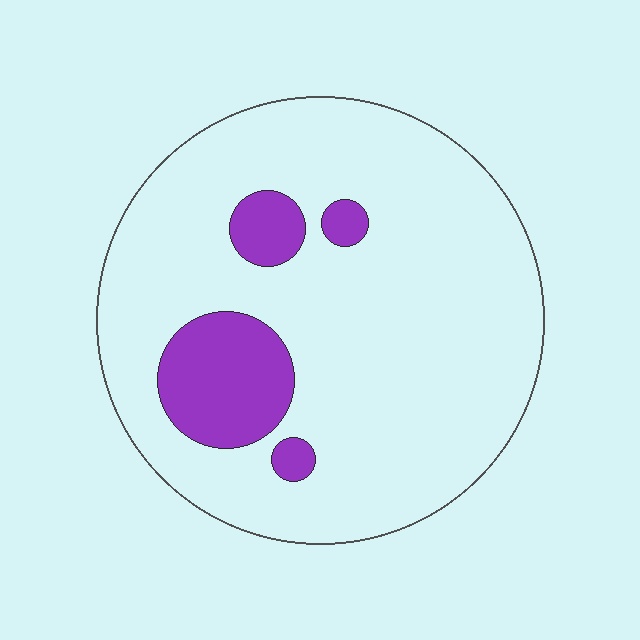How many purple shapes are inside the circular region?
4.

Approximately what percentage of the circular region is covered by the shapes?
Approximately 15%.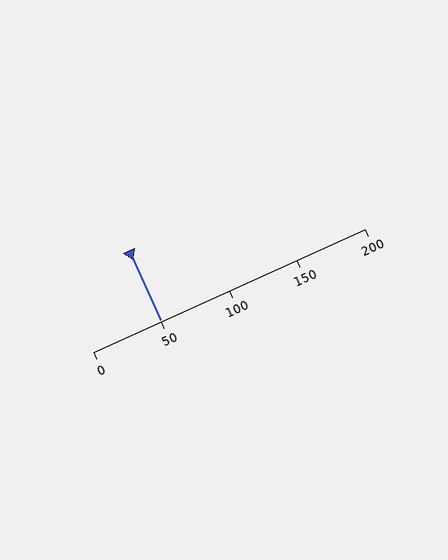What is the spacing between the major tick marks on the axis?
The major ticks are spaced 50 apart.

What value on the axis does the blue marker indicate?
The marker indicates approximately 50.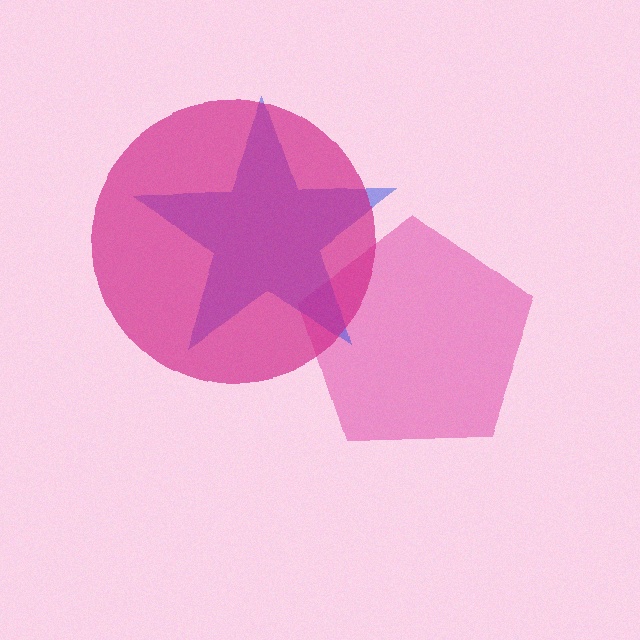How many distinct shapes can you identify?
There are 3 distinct shapes: a pink pentagon, a blue star, a magenta circle.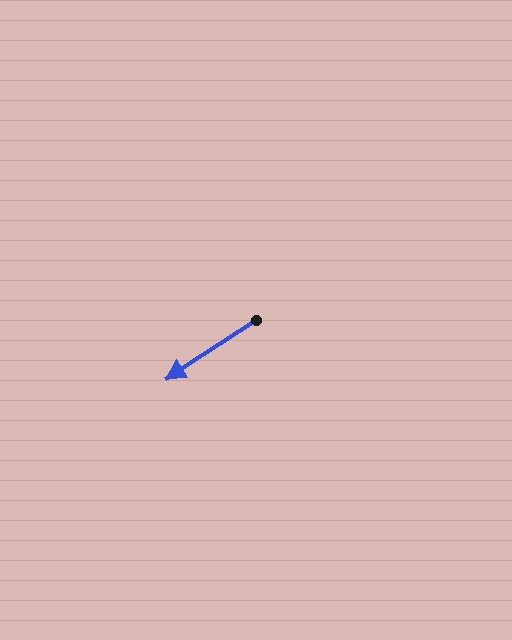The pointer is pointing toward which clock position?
Roughly 8 o'clock.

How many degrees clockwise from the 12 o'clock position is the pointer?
Approximately 237 degrees.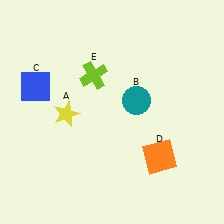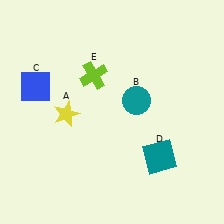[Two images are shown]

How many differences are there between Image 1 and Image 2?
There is 1 difference between the two images.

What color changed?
The square (D) changed from orange in Image 1 to teal in Image 2.